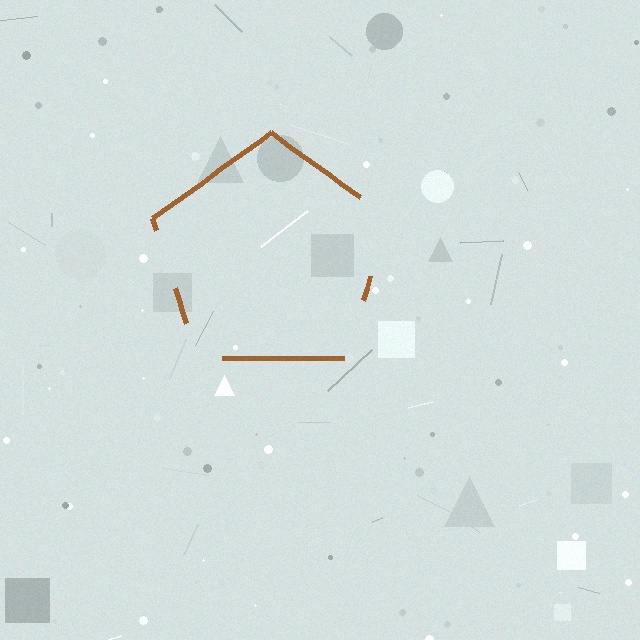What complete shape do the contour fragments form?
The contour fragments form a pentagon.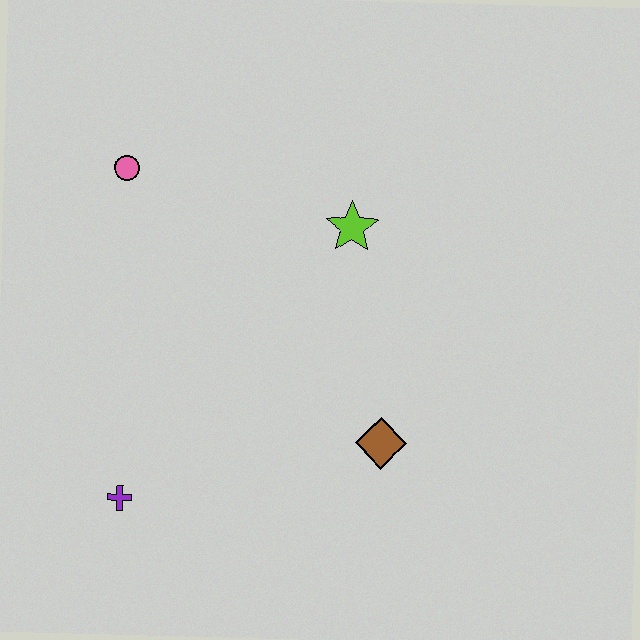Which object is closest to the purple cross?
The brown diamond is closest to the purple cross.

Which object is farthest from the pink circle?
The brown diamond is farthest from the pink circle.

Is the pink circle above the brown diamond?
Yes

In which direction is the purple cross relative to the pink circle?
The purple cross is below the pink circle.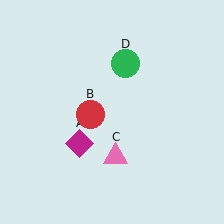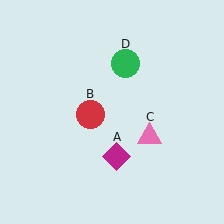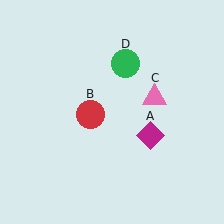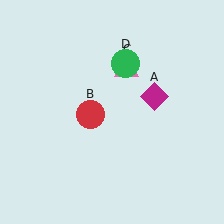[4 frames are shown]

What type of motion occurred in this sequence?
The magenta diamond (object A), pink triangle (object C) rotated counterclockwise around the center of the scene.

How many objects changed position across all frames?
2 objects changed position: magenta diamond (object A), pink triangle (object C).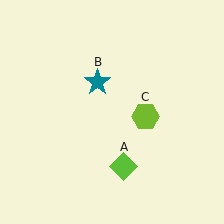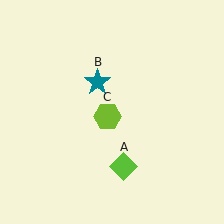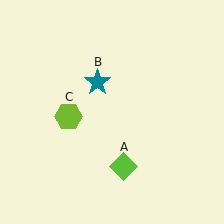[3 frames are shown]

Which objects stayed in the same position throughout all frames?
Lime diamond (object A) and teal star (object B) remained stationary.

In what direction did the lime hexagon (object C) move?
The lime hexagon (object C) moved left.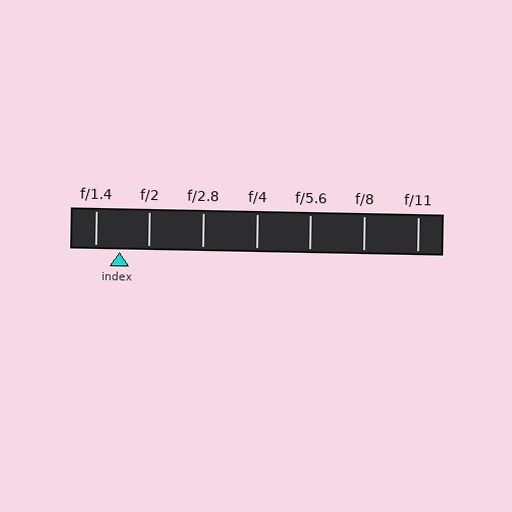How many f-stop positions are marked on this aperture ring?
There are 7 f-stop positions marked.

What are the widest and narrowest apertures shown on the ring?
The widest aperture shown is f/1.4 and the narrowest is f/11.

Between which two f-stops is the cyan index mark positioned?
The index mark is between f/1.4 and f/2.